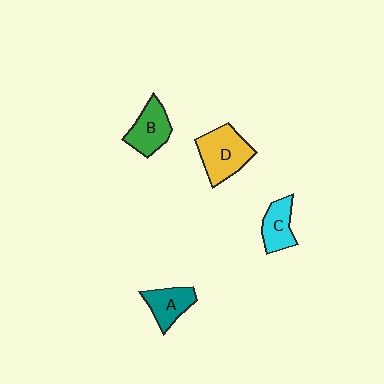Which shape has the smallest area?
Shape C (cyan).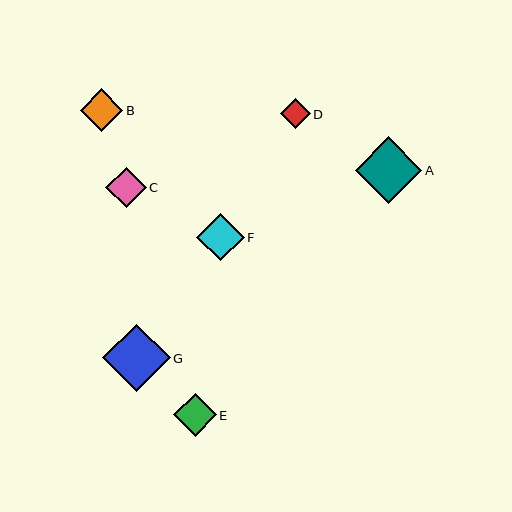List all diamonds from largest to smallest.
From largest to smallest: G, A, F, B, E, C, D.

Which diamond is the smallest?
Diamond D is the smallest with a size of approximately 30 pixels.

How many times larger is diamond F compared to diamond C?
Diamond F is approximately 1.2 times the size of diamond C.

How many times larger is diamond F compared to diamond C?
Diamond F is approximately 1.2 times the size of diamond C.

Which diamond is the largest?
Diamond G is the largest with a size of approximately 67 pixels.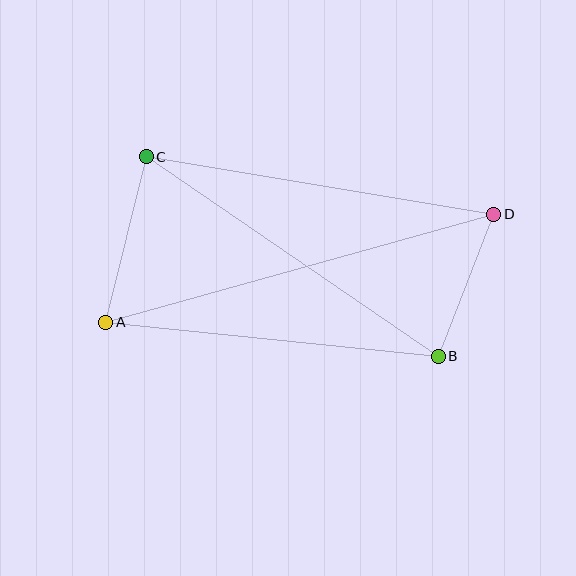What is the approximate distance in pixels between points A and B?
The distance between A and B is approximately 334 pixels.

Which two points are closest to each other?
Points B and D are closest to each other.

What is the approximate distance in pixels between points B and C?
The distance between B and C is approximately 354 pixels.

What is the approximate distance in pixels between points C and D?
The distance between C and D is approximately 352 pixels.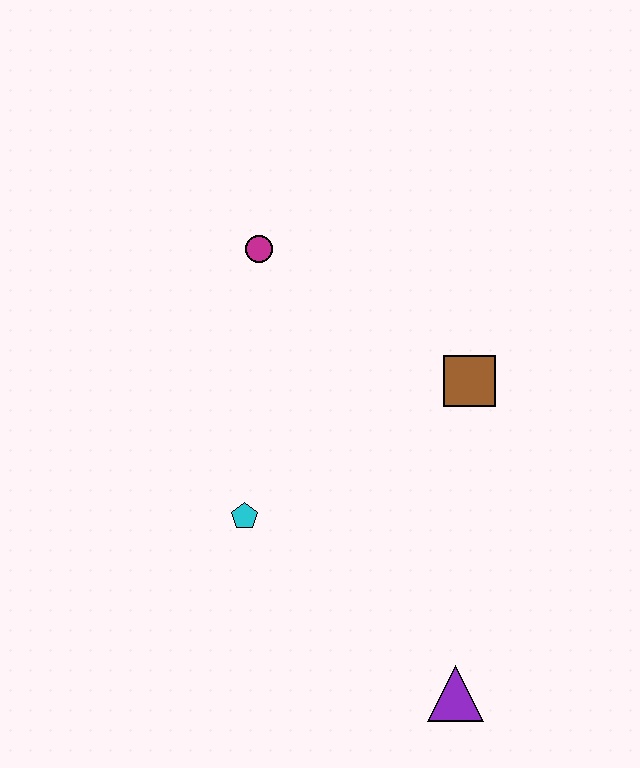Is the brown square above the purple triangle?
Yes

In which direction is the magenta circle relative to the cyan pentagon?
The magenta circle is above the cyan pentagon.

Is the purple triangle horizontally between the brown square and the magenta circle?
Yes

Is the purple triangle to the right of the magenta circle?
Yes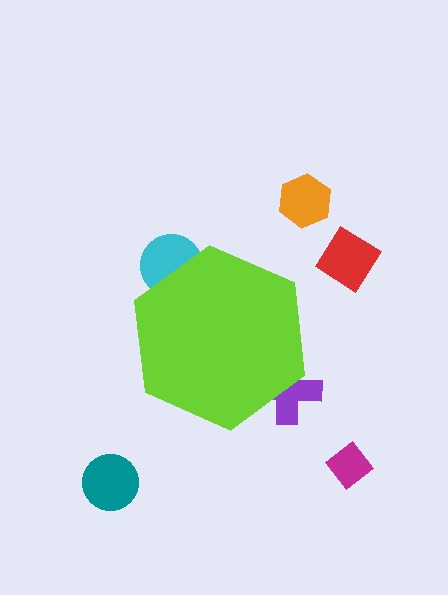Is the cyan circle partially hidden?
Yes, the cyan circle is partially hidden behind the lime hexagon.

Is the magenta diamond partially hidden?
No, the magenta diamond is fully visible.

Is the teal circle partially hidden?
No, the teal circle is fully visible.